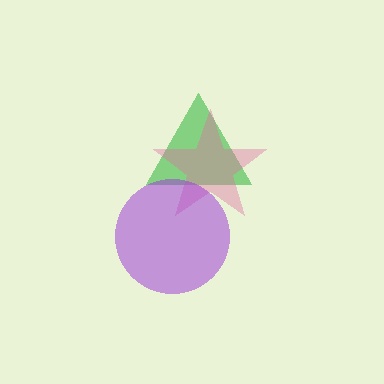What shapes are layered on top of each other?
The layered shapes are: a green triangle, a pink star, a purple circle.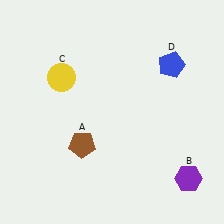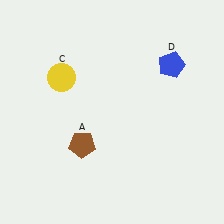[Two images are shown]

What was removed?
The purple hexagon (B) was removed in Image 2.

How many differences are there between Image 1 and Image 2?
There is 1 difference between the two images.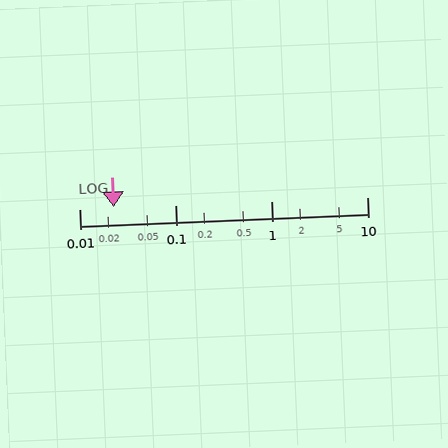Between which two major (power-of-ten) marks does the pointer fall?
The pointer is between 0.01 and 0.1.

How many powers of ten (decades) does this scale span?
The scale spans 3 decades, from 0.01 to 10.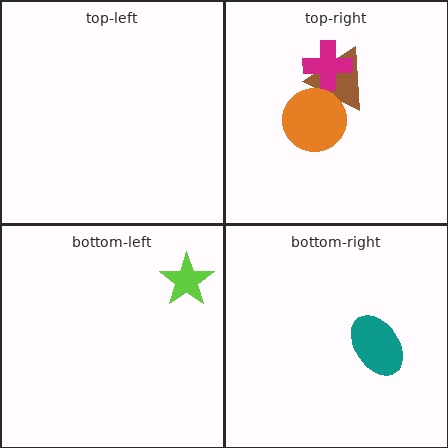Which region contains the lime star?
The bottom-left region.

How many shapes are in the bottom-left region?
1.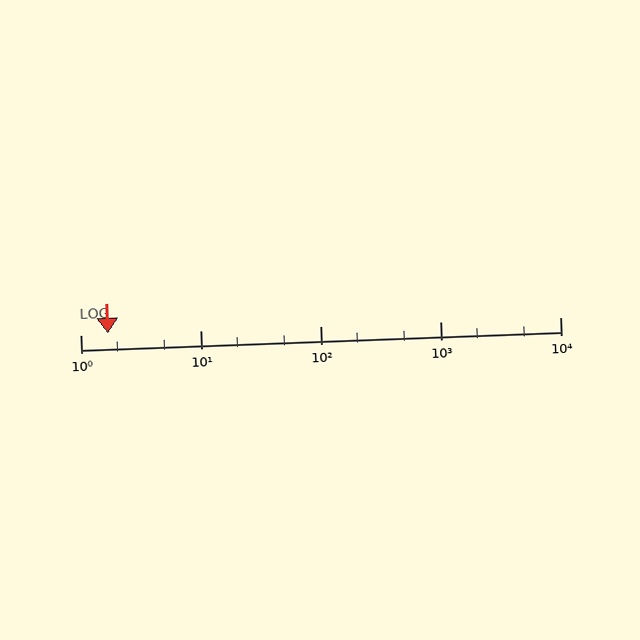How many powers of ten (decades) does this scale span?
The scale spans 4 decades, from 1 to 10000.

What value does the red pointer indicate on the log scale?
The pointer indicates approximately 1.7.